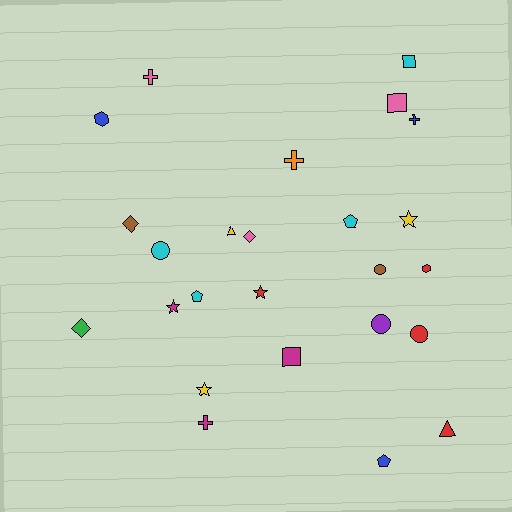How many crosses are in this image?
There are 4 crosses.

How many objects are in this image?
There are 25 objects.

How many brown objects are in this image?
There are 2 brown objects.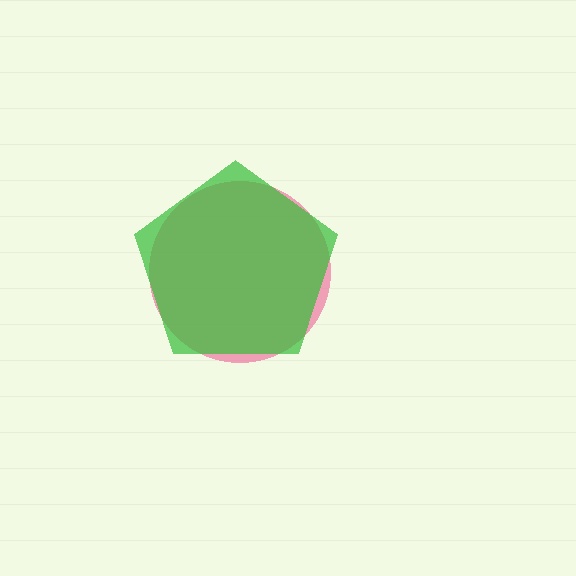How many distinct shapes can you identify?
There are 2 distinct shapes: a pink circle, a green pentagon.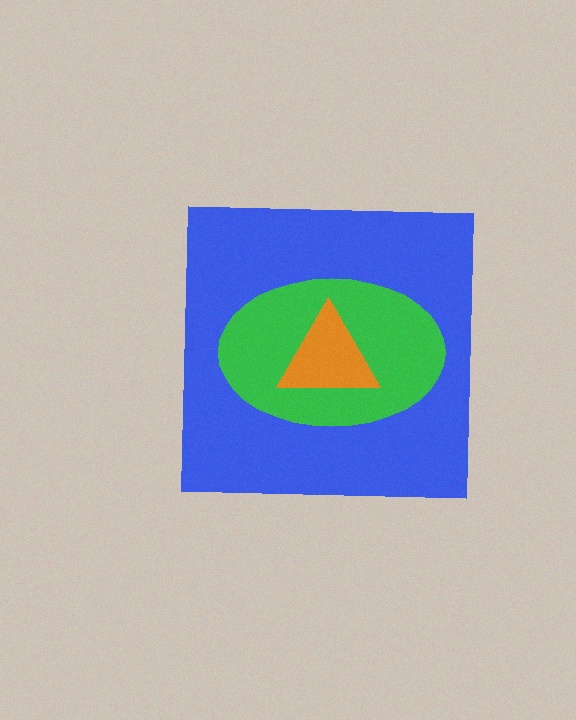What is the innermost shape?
The orange triangle.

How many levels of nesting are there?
3.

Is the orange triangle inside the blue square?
Yes.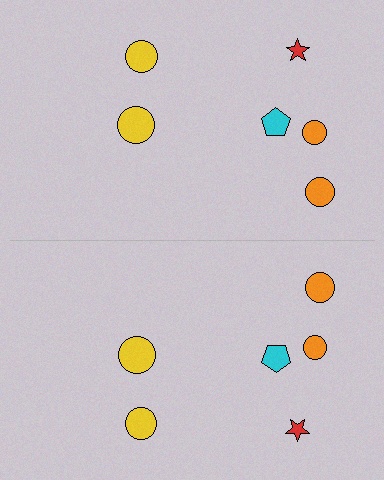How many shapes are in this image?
There are 12 shapes in this image.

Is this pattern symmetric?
Yes, this pattern has bilateral (reflection) symmetry.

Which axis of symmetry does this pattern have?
The pattern has a horizontal axis of symmetry running through the center of the image.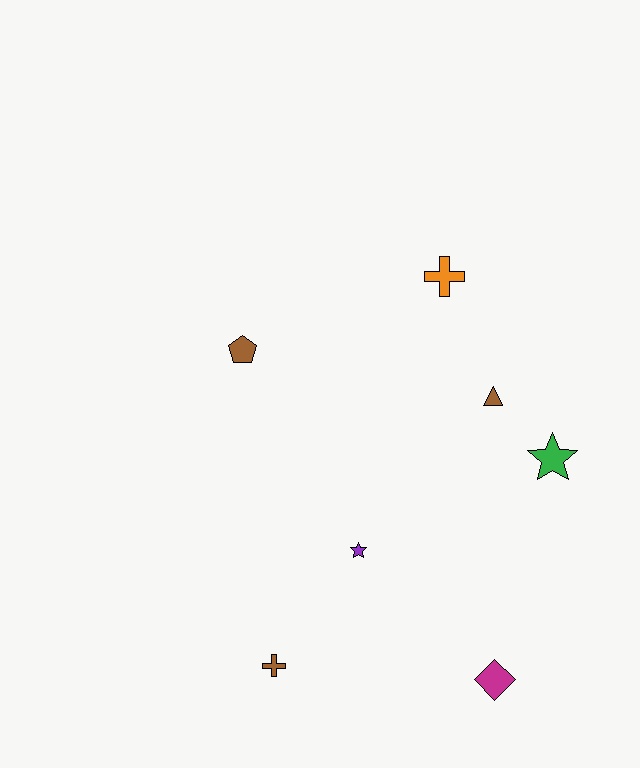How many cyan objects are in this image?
There are no cyan objects.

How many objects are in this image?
There are 7 objects.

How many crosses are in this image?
There are 2 crosses.